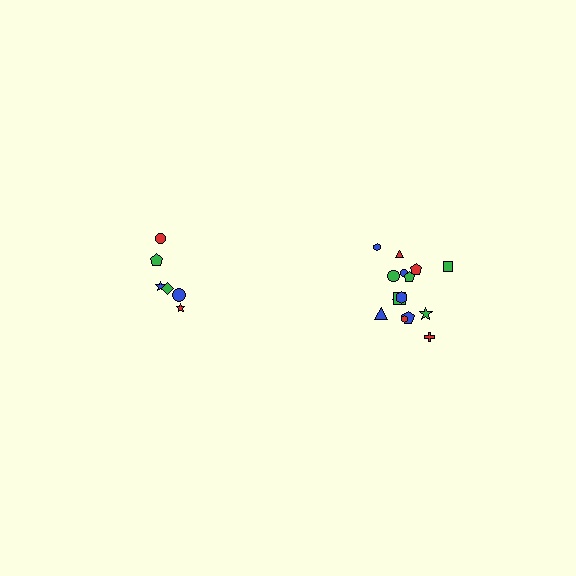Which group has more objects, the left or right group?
The right group.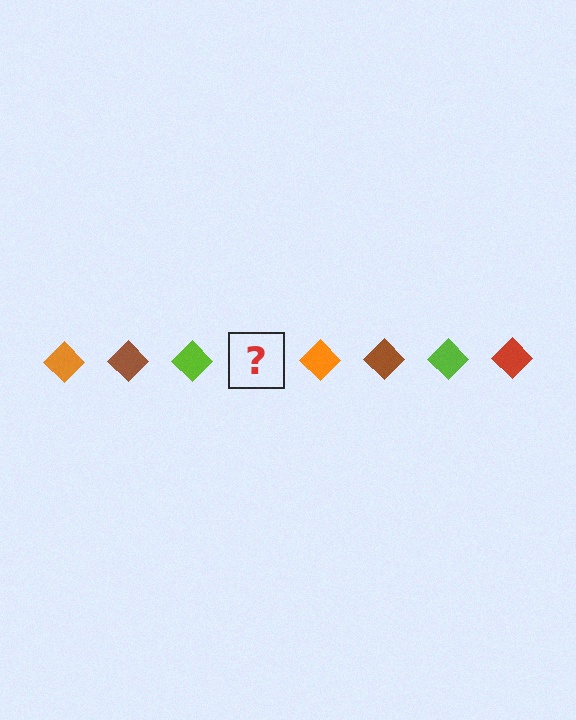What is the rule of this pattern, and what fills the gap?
The rule is that the pattern cycles through orange, brown, lime, red diamonds. The gap should be filled with a red diamond.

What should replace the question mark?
The question mark should be replaced with a red diamond.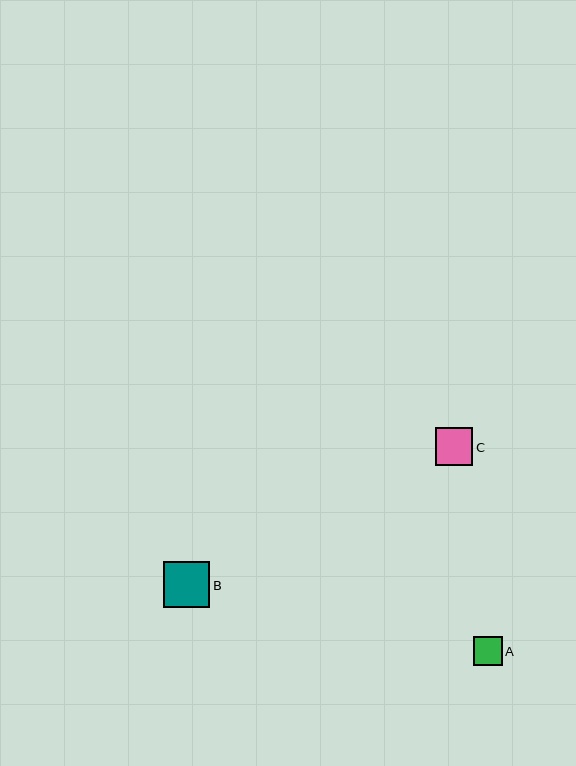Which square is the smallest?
Square A is the smallest with a size of approximately 29 pixels.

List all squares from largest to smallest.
From largest to smallest: B, C, A.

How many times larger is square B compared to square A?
Square B is approximately 1.6 times the size of square A.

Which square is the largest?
Square B is the largest with a size of approximately 46 pixels.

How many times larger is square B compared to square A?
Square B is approximately 1.6 times the size of square A.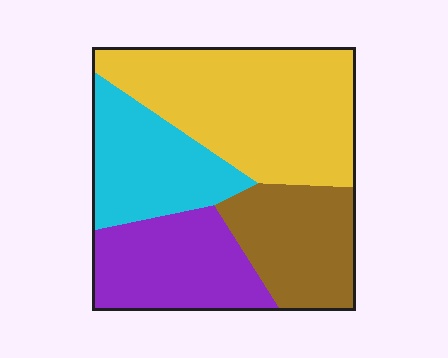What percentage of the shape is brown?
Brown covers 20% of the shape.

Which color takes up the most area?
Yellow, at roughly 40%.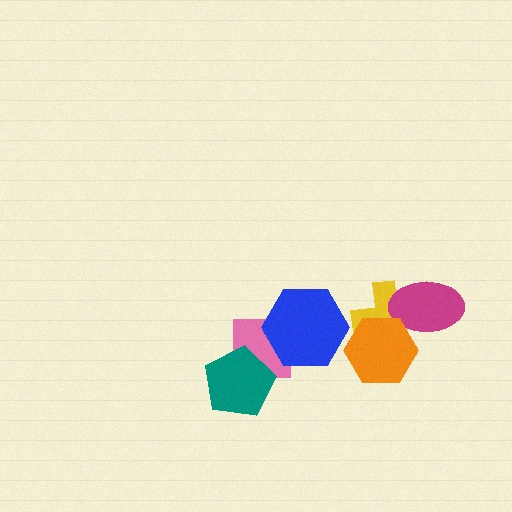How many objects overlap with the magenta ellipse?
2 objects overlap with the magenta ellipse.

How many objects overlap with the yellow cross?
2 objects overlap with the yellow cross.